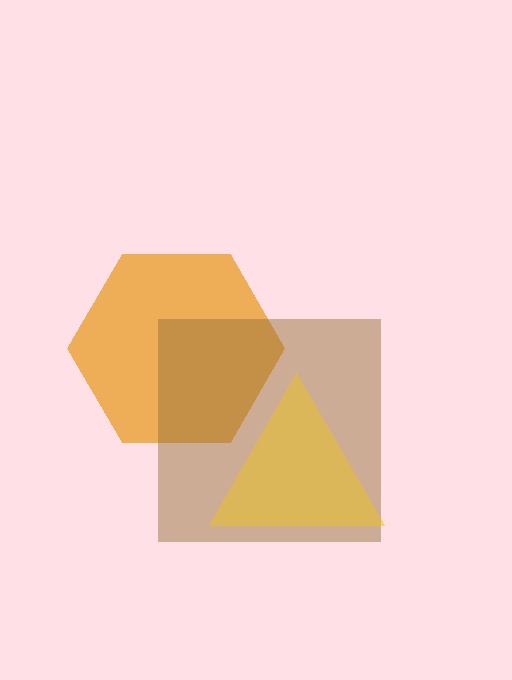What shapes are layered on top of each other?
The layered shapes are: an orange hexagon, a brown square, a yellow triangle.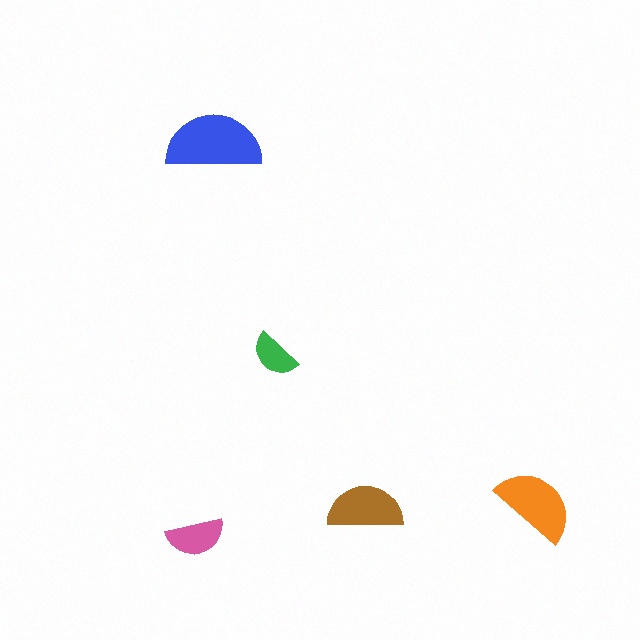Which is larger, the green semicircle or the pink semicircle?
The pink one.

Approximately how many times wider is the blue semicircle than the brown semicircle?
About 1.5 times wider.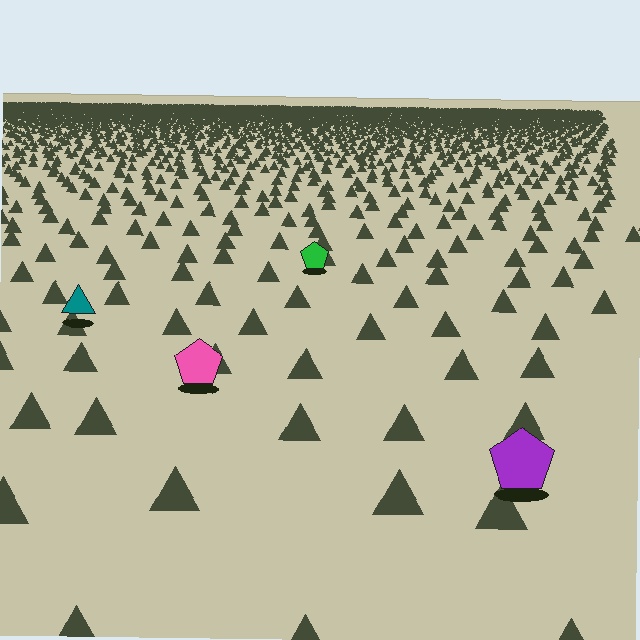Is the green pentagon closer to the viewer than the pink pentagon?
No. The pink pentagon is closer — you can tell from the texture gradient: the ground texture is coarser near it.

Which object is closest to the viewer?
The purple pentagon is closest. The texture marks near it are larger and more spread out.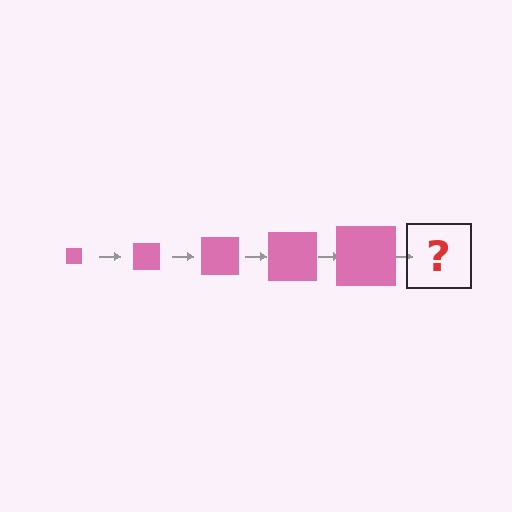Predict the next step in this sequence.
The next step is a pink square, larger than the previous one.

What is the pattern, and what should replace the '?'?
The pattern is that the square gets progressively larger each step. The '?' should be a pink square, larger than the previous one.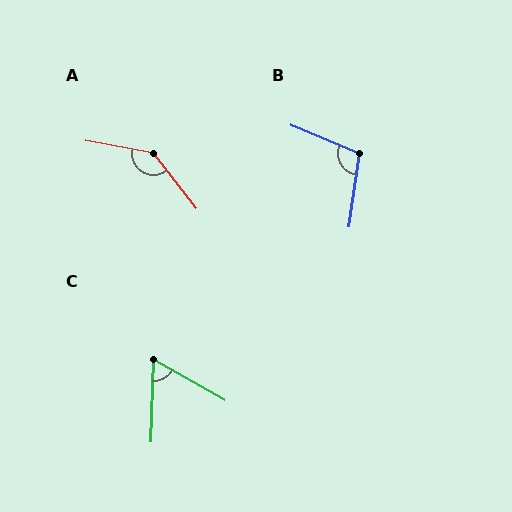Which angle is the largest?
A, at approximately 138 degrees.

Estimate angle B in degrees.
Approximately 104 degrees.